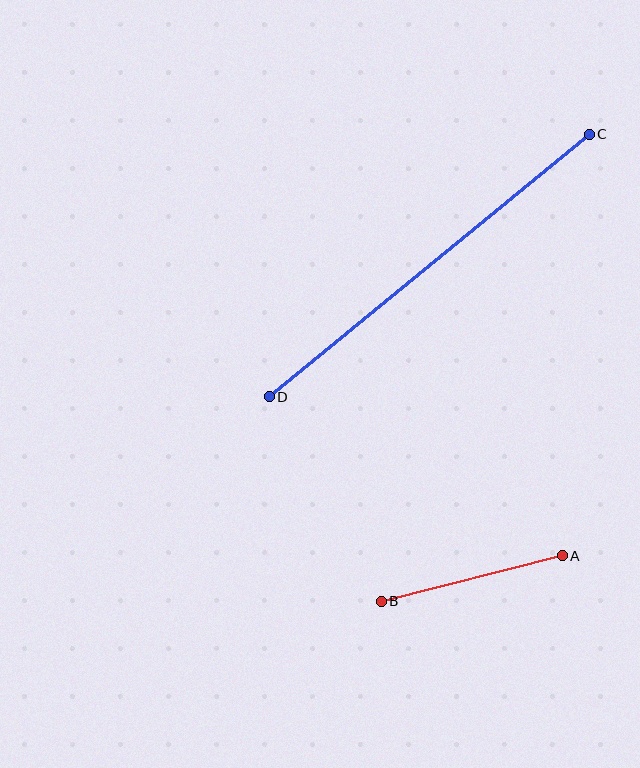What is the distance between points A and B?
The distance is approximately 187 pixels.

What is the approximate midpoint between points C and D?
The midpoint is at approximately (429, 266) pixels.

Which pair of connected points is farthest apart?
Points C and D are farthest apart.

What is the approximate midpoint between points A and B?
The midpoint is at approximately (472, 578) pixels.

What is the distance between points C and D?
The distance is approximately 414 pixels.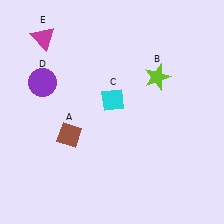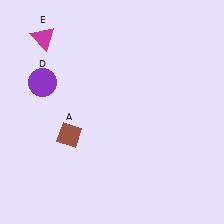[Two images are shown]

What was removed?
The lime star (B), the cyan diamond (C) were removed in Image 2.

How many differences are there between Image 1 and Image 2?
There are 2 differences between the two images.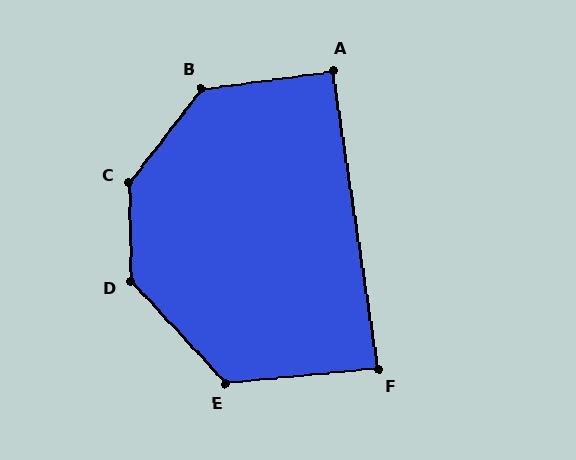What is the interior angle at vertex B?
Approximately 135 degrees (obtuse).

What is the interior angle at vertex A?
Approximately 91 degrees (approximately right).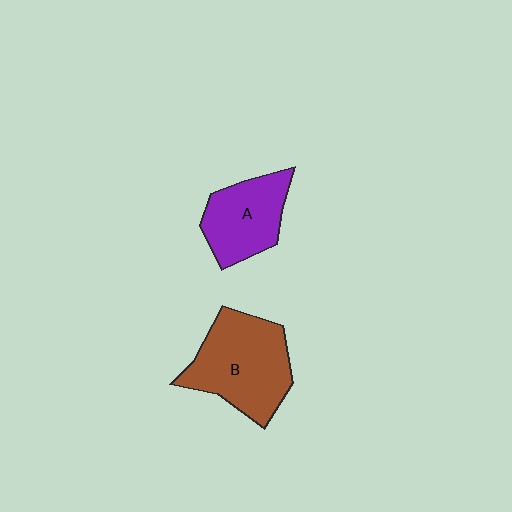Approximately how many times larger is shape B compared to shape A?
Approximately 1.4 times.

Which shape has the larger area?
Shape B (brown).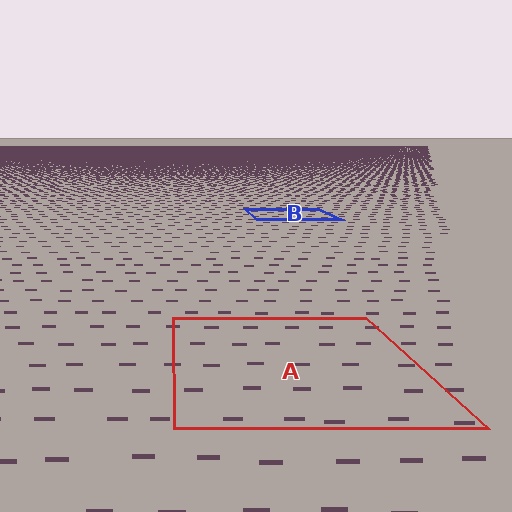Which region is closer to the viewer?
Region A is closer. The texture elements there are larger and more spread out.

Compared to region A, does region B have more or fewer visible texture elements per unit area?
Region B has more texture elements per unit area — they are packed more densely because it is farther away.